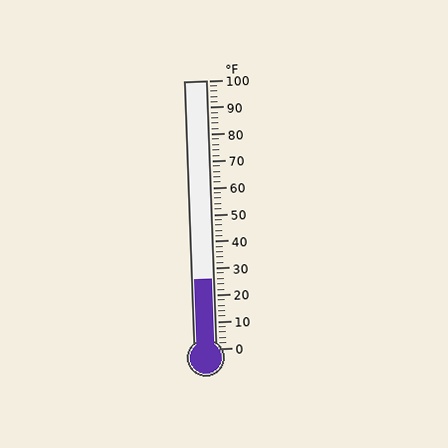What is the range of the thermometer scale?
The thermometer scale ranges from 0°F to 100°F.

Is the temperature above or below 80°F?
The temperature is below 80°F.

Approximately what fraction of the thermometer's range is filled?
The thermometer is filled to approximately 25% of its range.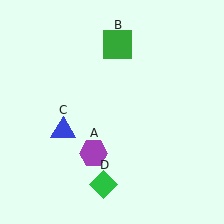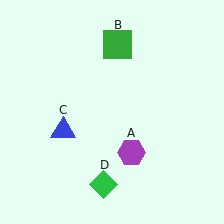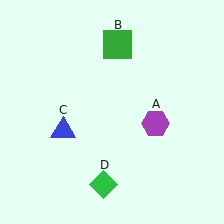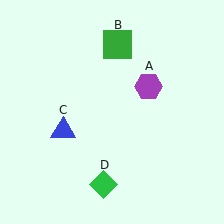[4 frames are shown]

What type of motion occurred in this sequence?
The purple hexagon (object A) rotated counterclockwise around the center of the scene.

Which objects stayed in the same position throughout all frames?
Green square (object B) and blue triangle (object C) and green diamond (object D) remained stationary.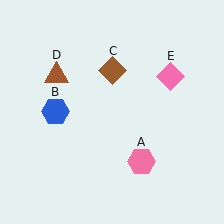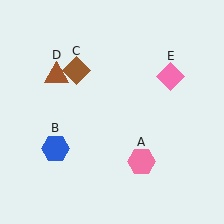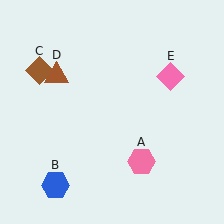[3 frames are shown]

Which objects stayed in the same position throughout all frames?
Pink hexagon (object A) and brown triangle (object D) and pink diamond (object E) remained stationary.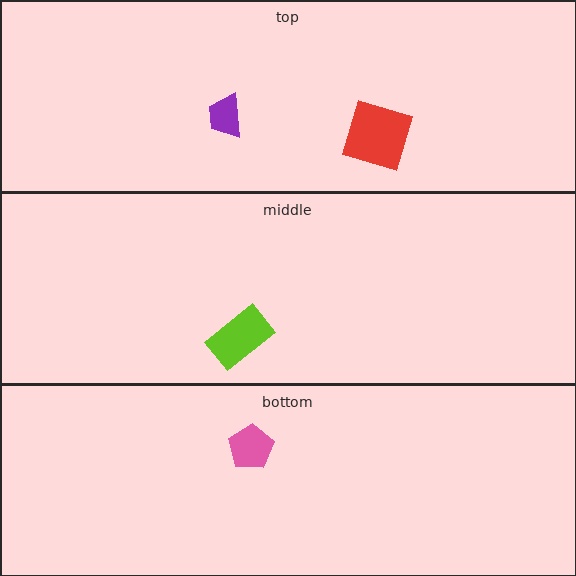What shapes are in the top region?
The purple trapezoid, the red square.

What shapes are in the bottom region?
The pink pentagon.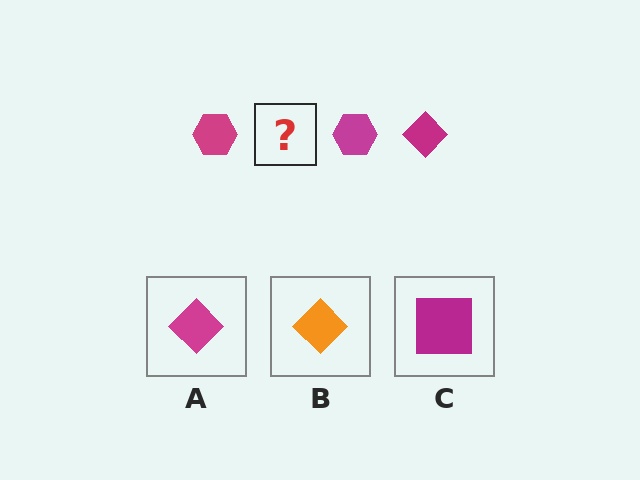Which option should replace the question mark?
Option A.